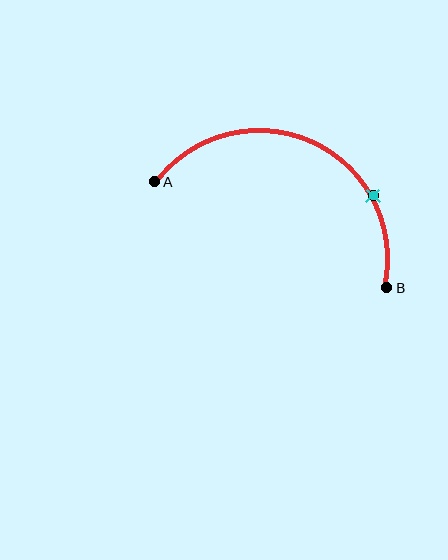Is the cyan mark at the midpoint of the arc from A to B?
No. The cyan mark lies on the arc but is closer to endpoint B. The arc midpoint would be at the point on the curve equidistant along the arc from both A and B.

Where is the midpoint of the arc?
The arc midpoint is the point on the curve farthest from the straight line joining A and B. It sits above that line.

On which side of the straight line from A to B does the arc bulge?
The arc bulges above the straight line connecting A and B.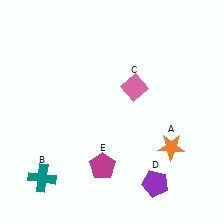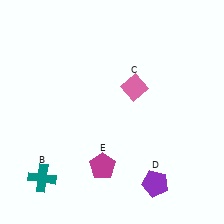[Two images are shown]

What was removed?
The orange star (A) was removed in Image 2.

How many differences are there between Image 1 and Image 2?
There is 1 difference between the two images.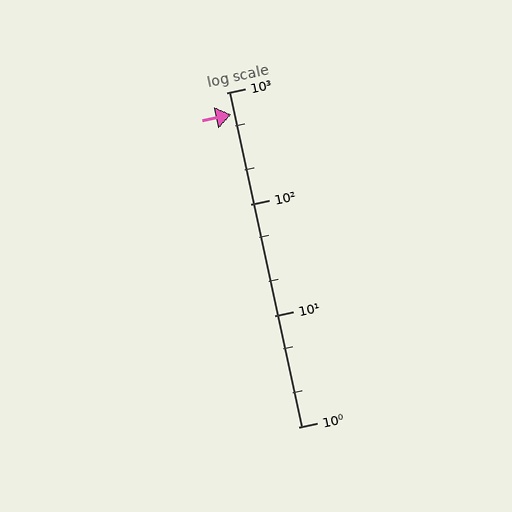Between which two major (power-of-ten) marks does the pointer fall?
The pointer is between 100 and 1000.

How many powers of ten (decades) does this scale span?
The scale spans 3 decades, from 1 to 1000.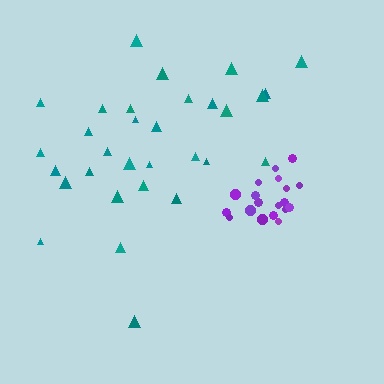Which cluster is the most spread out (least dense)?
Teal.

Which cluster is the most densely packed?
Purple.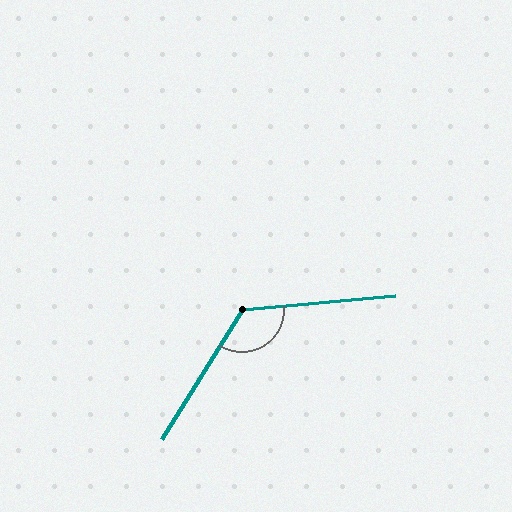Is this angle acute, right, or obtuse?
It is obtuse.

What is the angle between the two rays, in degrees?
Approximately 127 degrees.